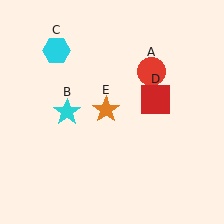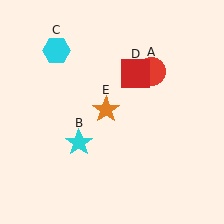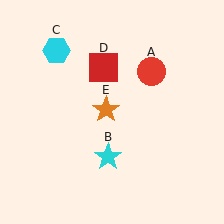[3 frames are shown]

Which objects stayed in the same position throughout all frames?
Red circle (object A) and cyan hexagon (object C) and orange star (object E) remained stationary.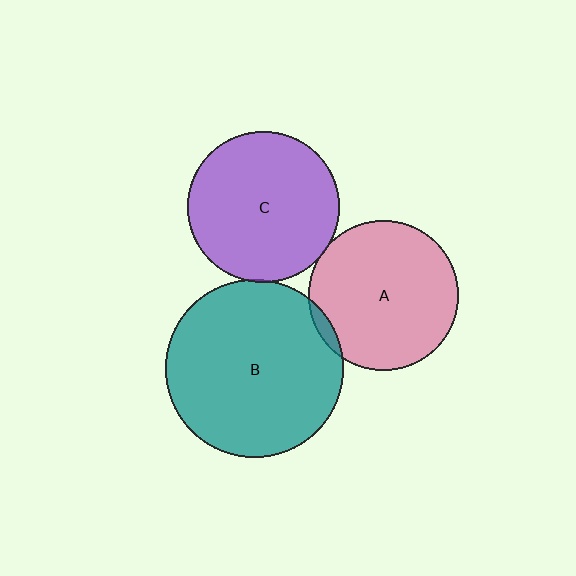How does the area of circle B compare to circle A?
Approximately 1.4 times.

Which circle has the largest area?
Circle B (teal).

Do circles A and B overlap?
Yes.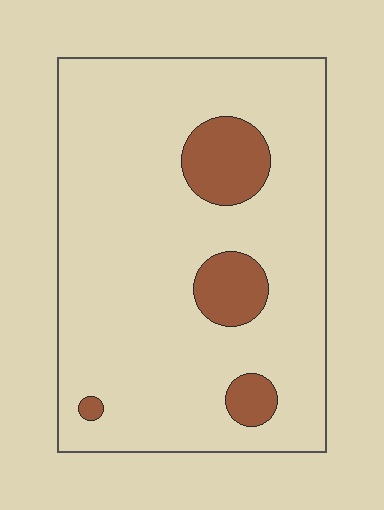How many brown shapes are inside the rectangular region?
4.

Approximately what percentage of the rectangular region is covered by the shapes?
Approximately 15%.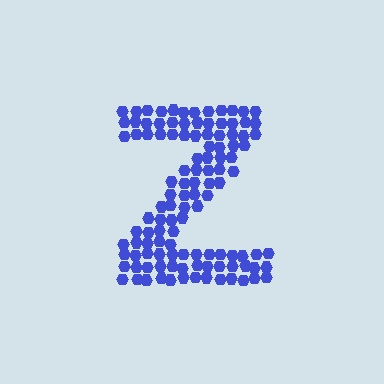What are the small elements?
The small elements are hexagons.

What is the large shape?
The large shape is the letter Z.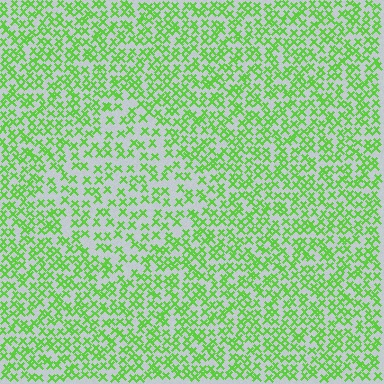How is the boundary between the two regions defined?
The boundary is defined by a change in element density (approximately 1.6x ratio). All elements are the same color, size, and shape.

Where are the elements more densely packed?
The elements are more densely packed outside the diamond boundary.